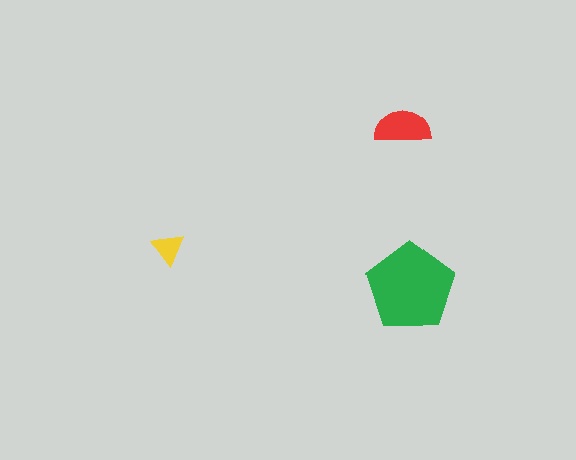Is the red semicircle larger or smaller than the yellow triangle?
Larger.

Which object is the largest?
The green pentagon.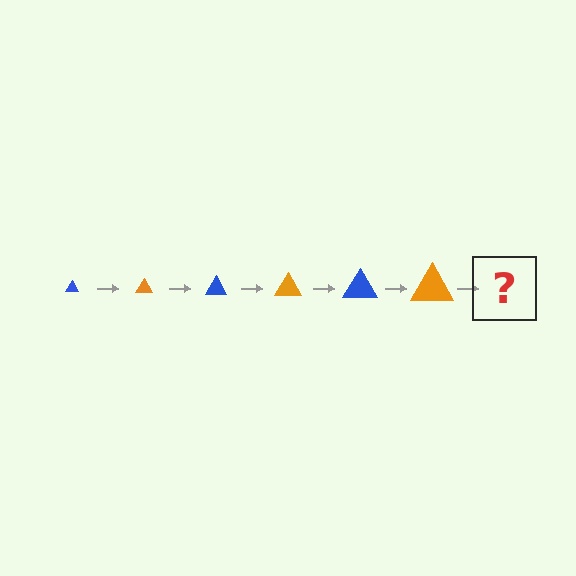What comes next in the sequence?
The next element should be a blue triangle, larger than the previous one.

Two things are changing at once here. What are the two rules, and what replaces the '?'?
The two rules are that the triangle grows larger each step and the color cycles through blue and orange. The '?' should be a blue triangle, larger than the previous one.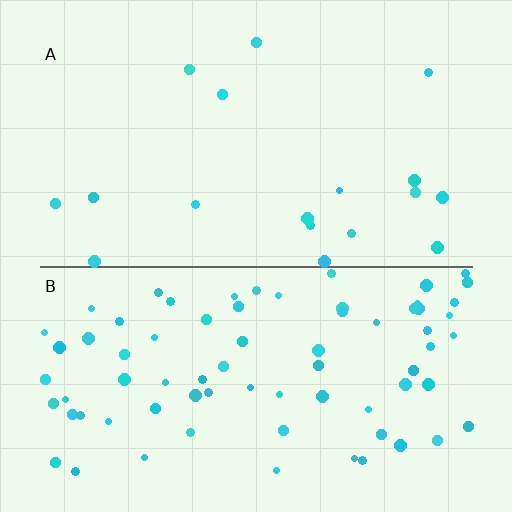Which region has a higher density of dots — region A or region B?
B (the bottom).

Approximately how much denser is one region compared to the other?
Approximately 4.2× — region B over region A.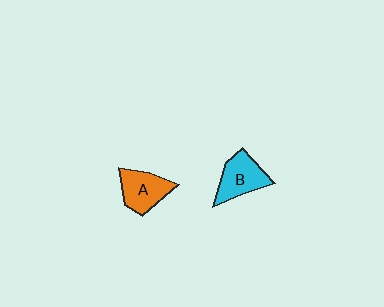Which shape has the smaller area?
Shape A (orange).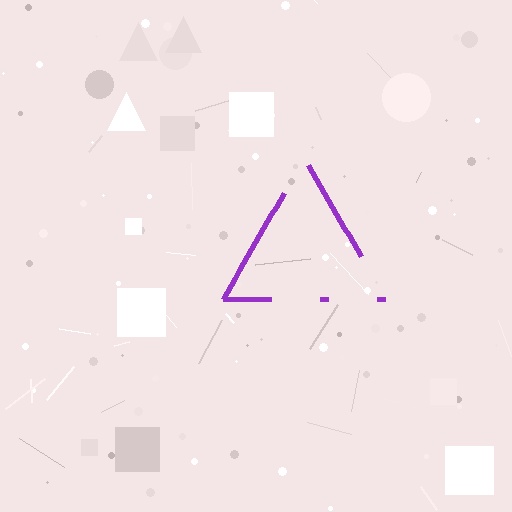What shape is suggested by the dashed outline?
The dashed outline suggests a triangle.